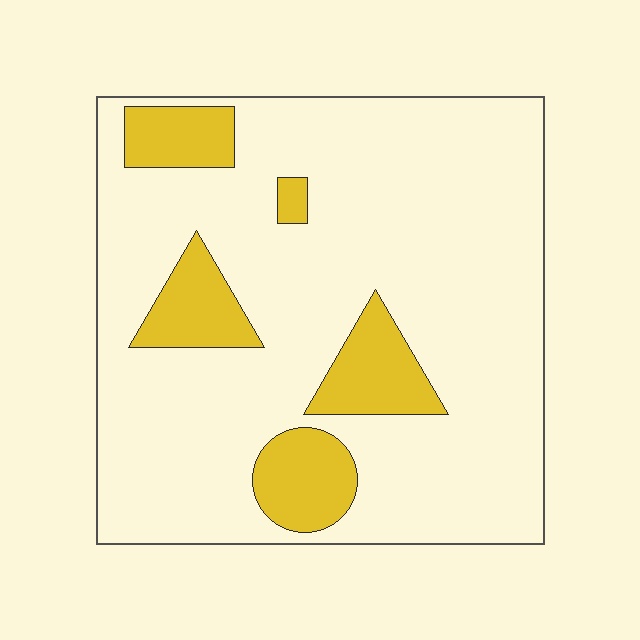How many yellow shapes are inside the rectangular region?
5.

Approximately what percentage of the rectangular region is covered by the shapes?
Approximately 15%.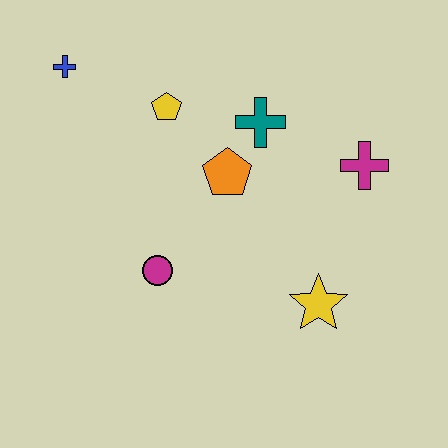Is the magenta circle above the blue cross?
No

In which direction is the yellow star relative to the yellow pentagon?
The yellow star is below the yellow pentagon.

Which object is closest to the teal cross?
The orange pentagon is closest to the teal cross.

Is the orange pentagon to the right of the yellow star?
No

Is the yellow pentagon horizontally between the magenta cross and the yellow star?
No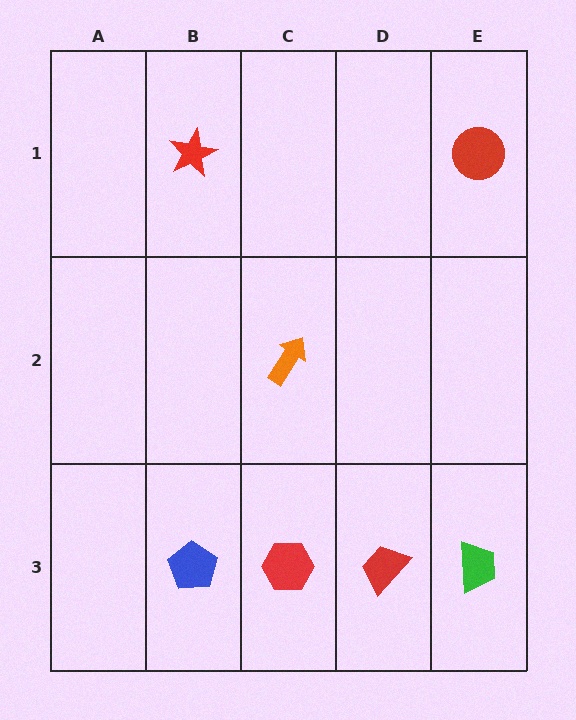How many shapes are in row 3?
4 shapes.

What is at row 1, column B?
A red star.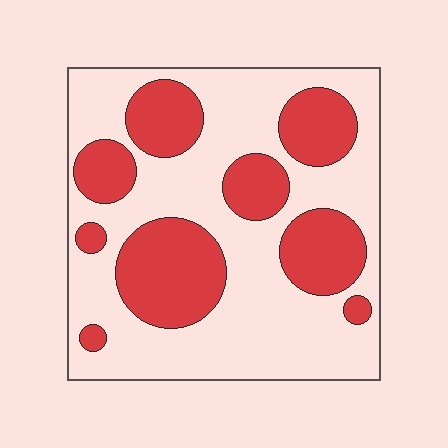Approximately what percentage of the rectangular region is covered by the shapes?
Approximately 35%.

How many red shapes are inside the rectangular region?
9.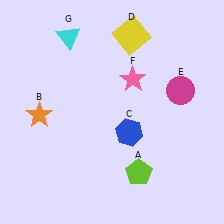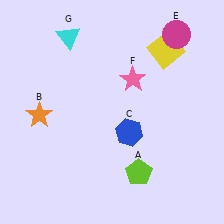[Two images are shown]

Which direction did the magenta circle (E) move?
The magenta circle (E) moved up.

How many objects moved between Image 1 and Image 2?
2 objects moved between the two images.